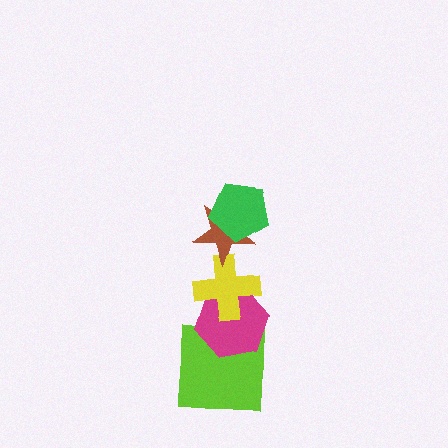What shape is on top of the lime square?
The magenta hexagon is on top of the lime square.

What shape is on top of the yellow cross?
The brown star is on top of the yellow cross.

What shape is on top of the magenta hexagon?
The yellow cross is on top of the magenta hexagon.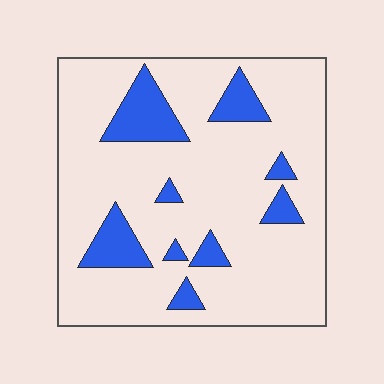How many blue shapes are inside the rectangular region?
9.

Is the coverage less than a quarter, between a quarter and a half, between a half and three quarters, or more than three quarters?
Less than a quarter.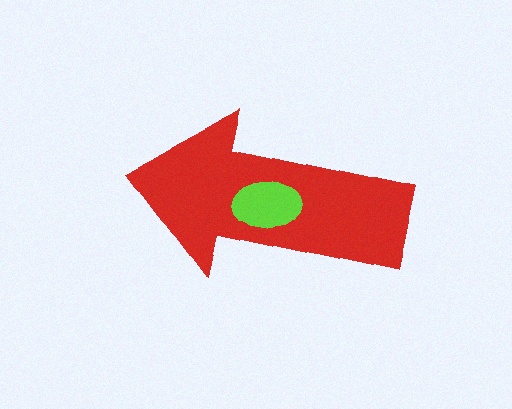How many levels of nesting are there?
2.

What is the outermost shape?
The red arrow.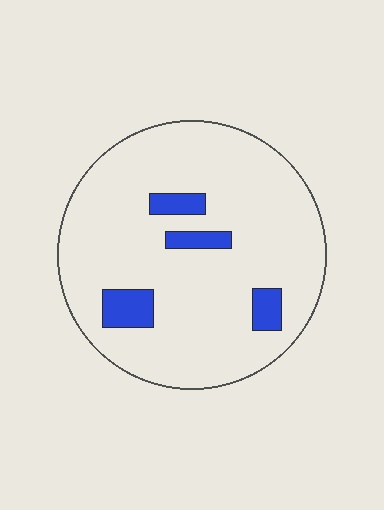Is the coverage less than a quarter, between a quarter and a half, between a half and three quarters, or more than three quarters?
Less than a quarter.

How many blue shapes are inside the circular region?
4.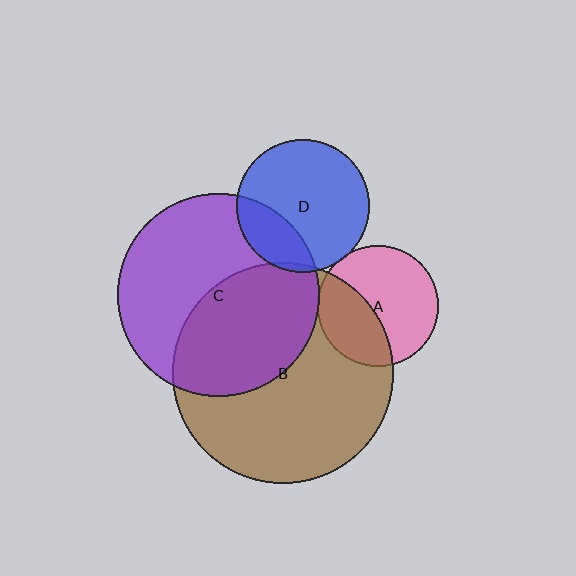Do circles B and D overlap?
Yes.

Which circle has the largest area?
Circle B (brown).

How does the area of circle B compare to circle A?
Approximately 3.3 times.